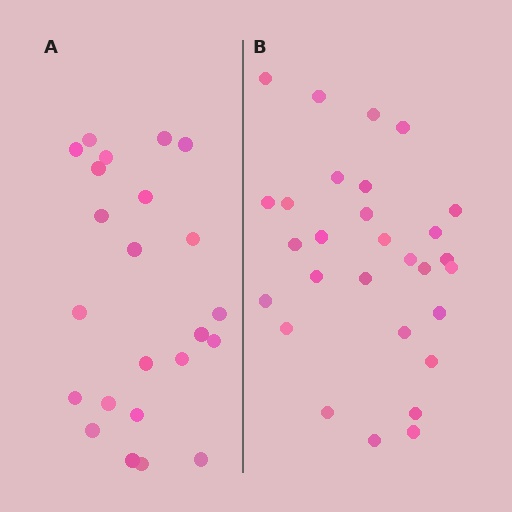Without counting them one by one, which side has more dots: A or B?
Region B (the right region) has more dots.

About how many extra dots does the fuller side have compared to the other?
Region B has about 6 more dots than region A.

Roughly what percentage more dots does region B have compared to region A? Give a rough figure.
About 25% more.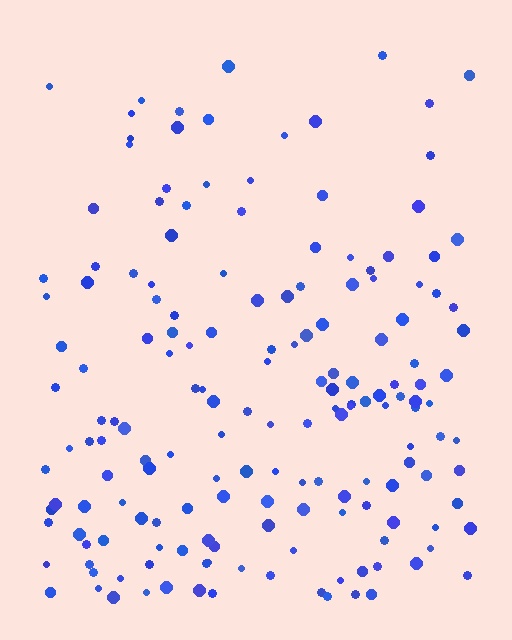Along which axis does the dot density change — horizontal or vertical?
Vertical.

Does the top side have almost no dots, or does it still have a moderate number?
Still a moderate number, just noticeably fewer than the bottom.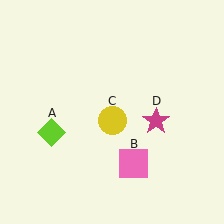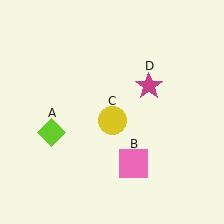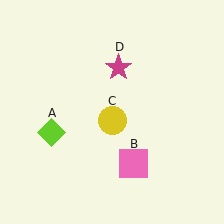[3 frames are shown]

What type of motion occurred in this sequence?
The magenta star (object D) rotated counterclockwise around the center of the scene.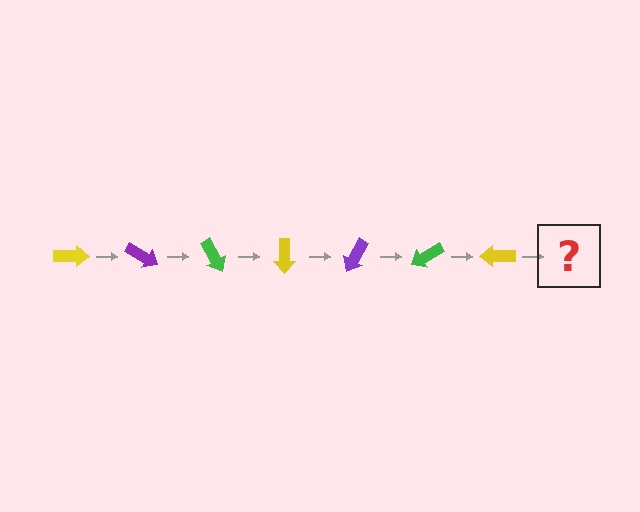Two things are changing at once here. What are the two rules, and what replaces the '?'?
The two rules are that it rotates 30 degrees each step and the color cycles through yellow, purple, and green. The '?' should be a purple arrow, rotated 210 degrees from the start.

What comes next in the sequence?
The next element should be a purple arrow, rotated 210 degrees from the start.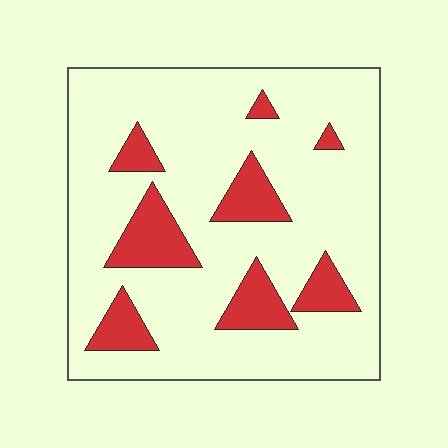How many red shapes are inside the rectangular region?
8.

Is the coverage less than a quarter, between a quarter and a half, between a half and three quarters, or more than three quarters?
Less than a quarter.